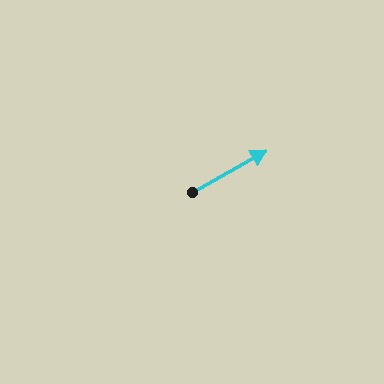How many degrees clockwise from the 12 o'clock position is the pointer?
Approximately 61 degrees.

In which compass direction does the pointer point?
Northeast.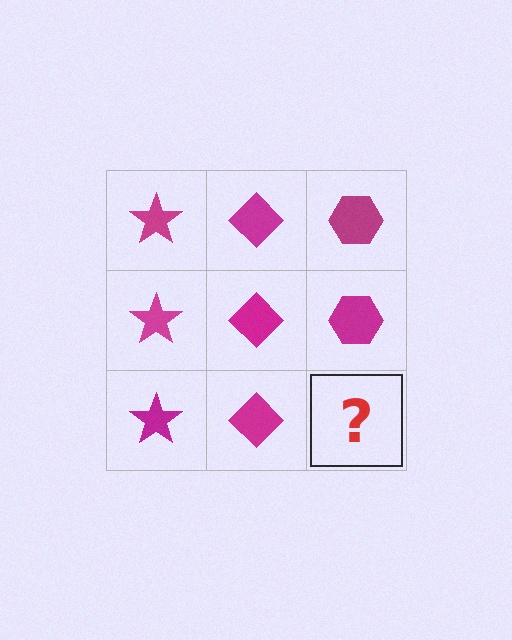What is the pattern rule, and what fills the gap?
The rule is that each column has a consistent shape. The gap should be filled with a magenta hexagon.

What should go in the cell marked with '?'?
The missing cell should contain a magenta hexagon.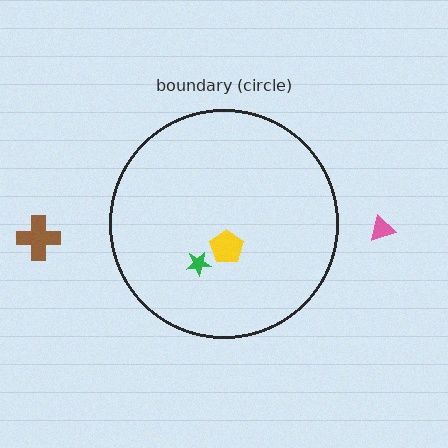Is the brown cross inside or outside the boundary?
Outside.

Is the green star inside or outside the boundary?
Inside.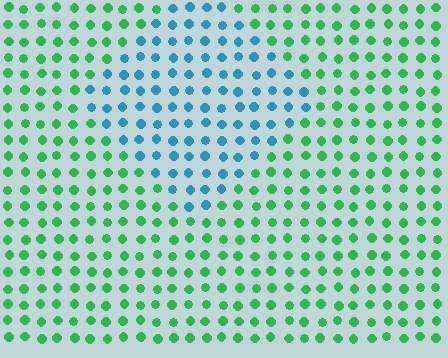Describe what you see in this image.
The image is filled with small green elements in a uniform arrangement. A diamond-shaped region is visible where the elements are tinted to a slightly different hue, forming a subtle color boundary.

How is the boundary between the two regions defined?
The boundary is defined purely by a slight shift in hue (about 61 degrees). Spacing, size, and orientation are identical on both sides.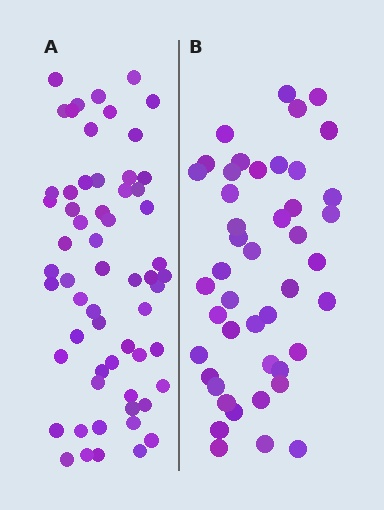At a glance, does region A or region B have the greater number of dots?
Region A (the left region) has more dots.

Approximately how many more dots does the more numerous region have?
Region A has approximately 15 more dots than region B.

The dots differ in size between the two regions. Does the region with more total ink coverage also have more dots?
No. Region B has more total ink coverage because its dots are larger, but region A actually contains more individual dots. Total area can be misleading — the number of items is what matters here.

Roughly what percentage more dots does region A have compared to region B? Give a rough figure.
About 35% more.